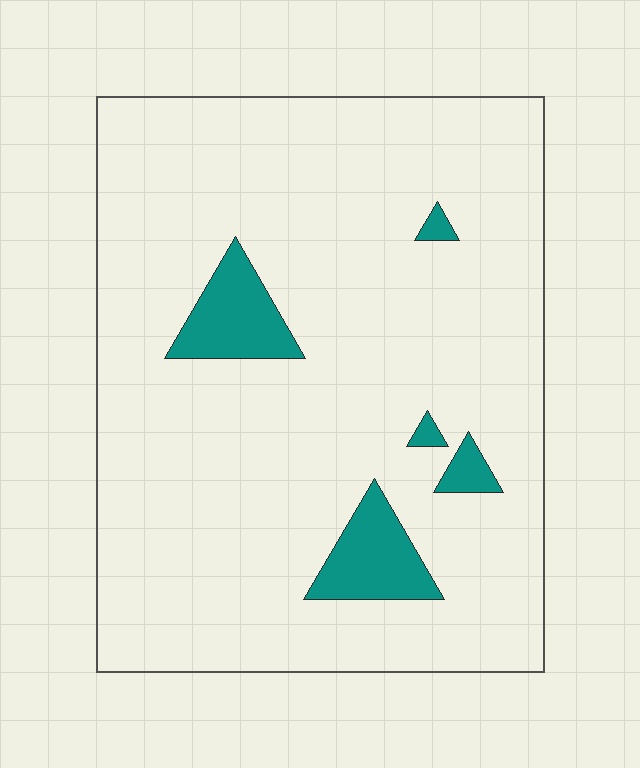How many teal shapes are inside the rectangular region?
5.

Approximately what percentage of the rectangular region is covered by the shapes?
Approximately 10%.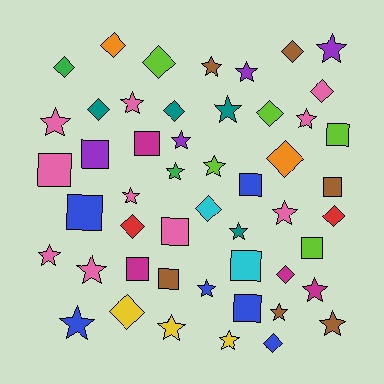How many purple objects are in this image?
There are 4 purple objects.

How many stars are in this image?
There are 22 stars.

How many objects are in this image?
There are 50 objects.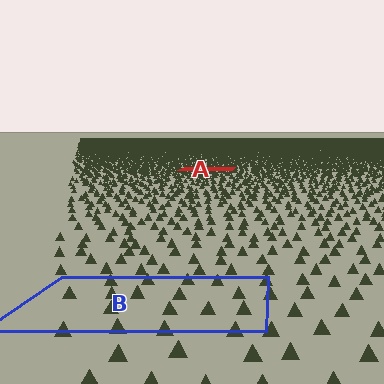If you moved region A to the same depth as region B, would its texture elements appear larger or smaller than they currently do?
They would appear larger. At a closer depth, the same texture elements are projected at a bigger on-screen size.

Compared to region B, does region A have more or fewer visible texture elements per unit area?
Region A has more texture elements per unit area — they are packed more densely because it is farther away.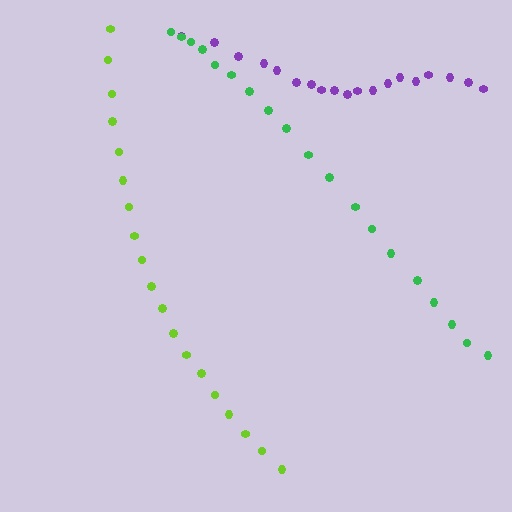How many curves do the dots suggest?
There are 3 distinct paths.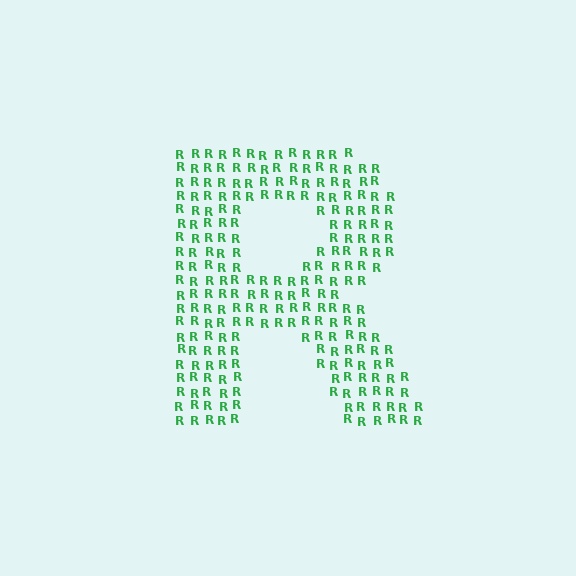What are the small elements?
The small elements are letter R's.